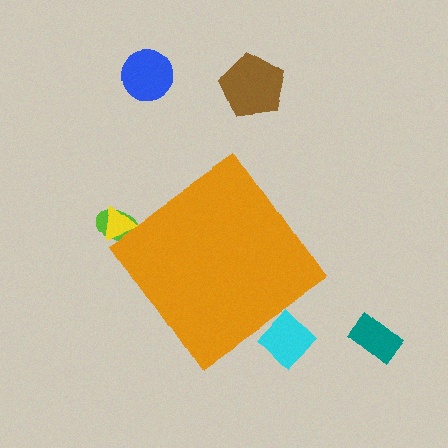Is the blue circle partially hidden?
No, the blue circle is fully visible.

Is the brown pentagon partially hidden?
No, the brown pentagon is fully visible.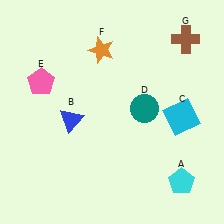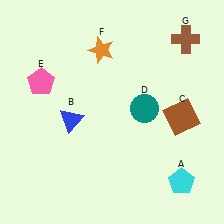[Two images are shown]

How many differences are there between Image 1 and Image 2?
There is 1 difference between the two images.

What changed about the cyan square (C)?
In Image 1, C is cyan. In Image 2, it changed to brown.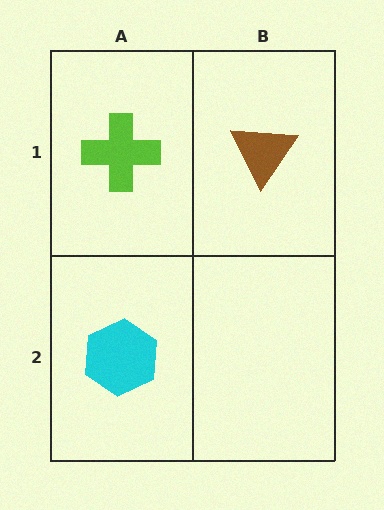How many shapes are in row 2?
1 shape.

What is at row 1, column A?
A lime cross.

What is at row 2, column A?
A cyan hexagon.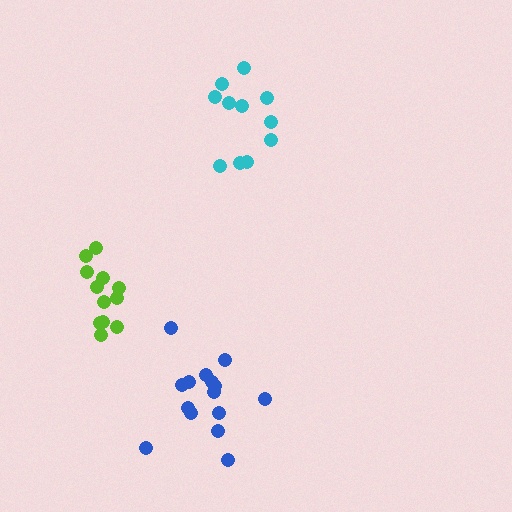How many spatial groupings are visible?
There are 3 spatial groupings.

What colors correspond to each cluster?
The clusters are colored: blue, lime, cyan.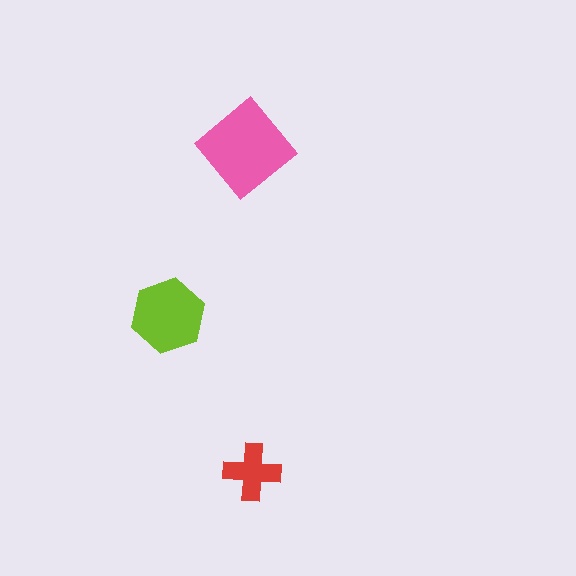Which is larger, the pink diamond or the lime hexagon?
The pink diamond.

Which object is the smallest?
The red cross.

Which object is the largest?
The pink diamond.